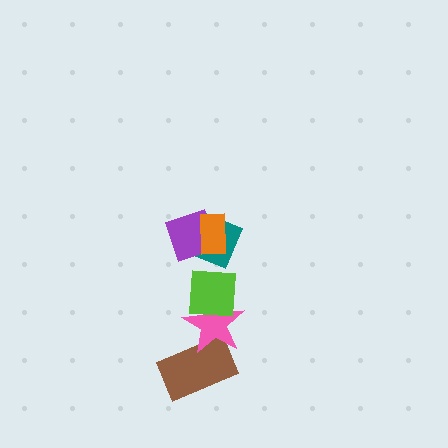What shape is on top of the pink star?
The lime square is on top of the pink star.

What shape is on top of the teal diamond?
The purple square is on top of the teal diamond.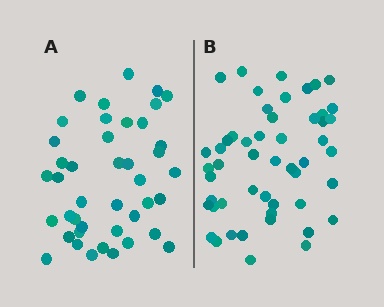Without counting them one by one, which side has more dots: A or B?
Region B (the right region) has more dots.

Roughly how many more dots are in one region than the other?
Region B has roughly 8 or so more dots than region A.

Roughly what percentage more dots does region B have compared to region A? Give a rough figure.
About 20% more.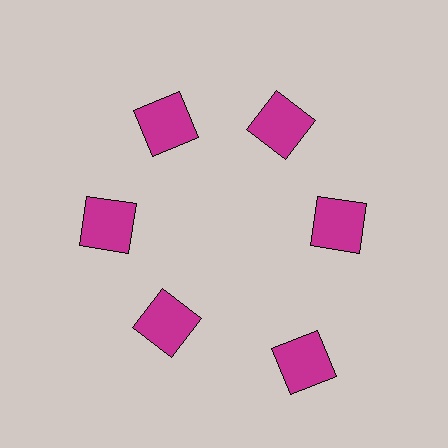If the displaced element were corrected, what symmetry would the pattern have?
It would have 6-fold rotational symmetry — the pattern would map onto itself every 60 degrees.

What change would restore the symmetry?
The symmetry would be restored by moving it inward, back onto the ring so that all 6 squares sit at equal angles and equal distance from the center.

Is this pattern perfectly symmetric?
No. The 6 magenta squares are arranged in a ring, but one element near the 5 o'clock position is pushed outward from the center, breaking the 6-fold rotational symmetry.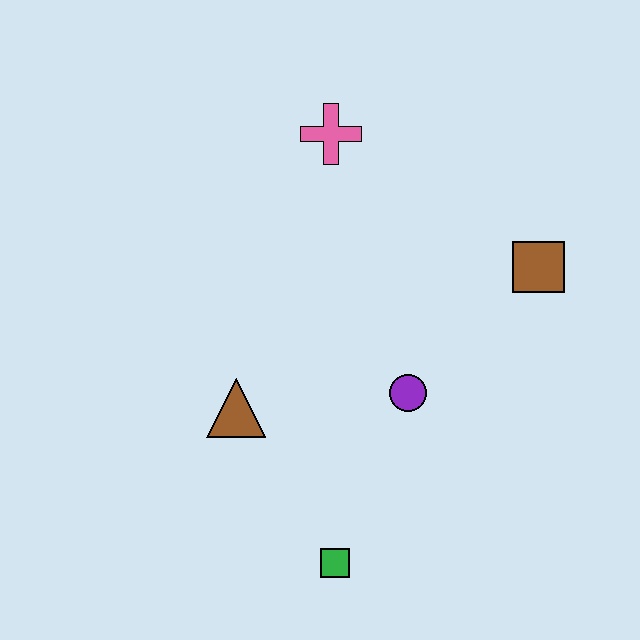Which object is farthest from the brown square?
The green square is farthest from the brown square.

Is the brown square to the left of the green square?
No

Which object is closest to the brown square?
The purple circle is closest to the brown square.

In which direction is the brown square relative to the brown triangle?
The brown square is to the right of the brown triangle.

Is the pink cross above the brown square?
Yes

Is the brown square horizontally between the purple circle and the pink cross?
No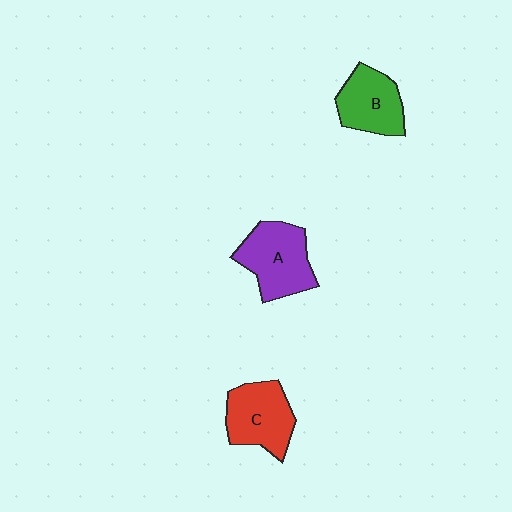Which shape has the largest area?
Shape A (purple).